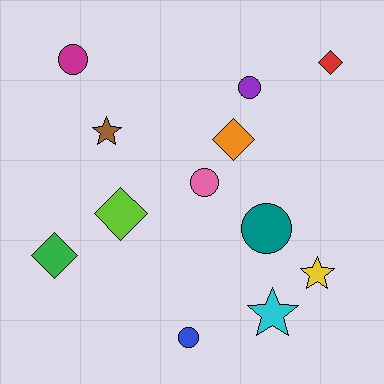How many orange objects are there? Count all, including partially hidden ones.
There is 1 orange object.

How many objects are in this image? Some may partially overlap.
There are 12 objects.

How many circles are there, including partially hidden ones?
There are 5 circles.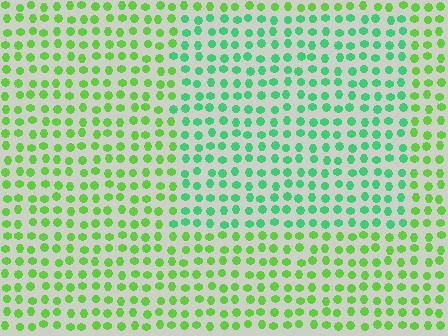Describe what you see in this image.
The image is filled with small lime elements in a uniform arrangement. A rectangle-shaped region is visible where the elements are tinted to a slightly different hue, forming a subtle color boundary.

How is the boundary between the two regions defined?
The boundary is defined purely by a slight shift in hue (about 38 degrees). Spacing, size, and orientation are identical on both sides.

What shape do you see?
I see a rectangle.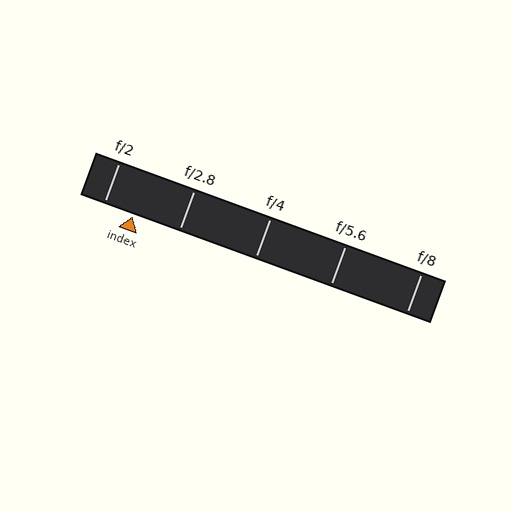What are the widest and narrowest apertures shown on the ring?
The widest aperture shown is f/2 and the narrowest is f/8.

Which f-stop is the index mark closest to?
The index mark is closest to f/2.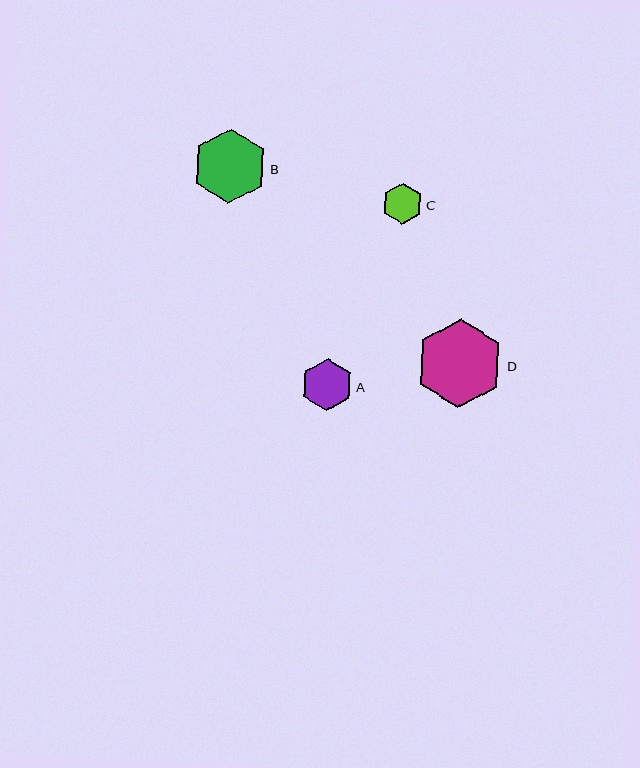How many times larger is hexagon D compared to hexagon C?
Hexagon D is approximately 2.2 times the size of hexagon C.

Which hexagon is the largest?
Hexagon D is the largest with a size of approximately 89 pixels.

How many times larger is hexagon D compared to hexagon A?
Hexagon D is approximately 1.7 times the size of hexagon A.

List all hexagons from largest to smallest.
From largest to smallest: D, B, A, C.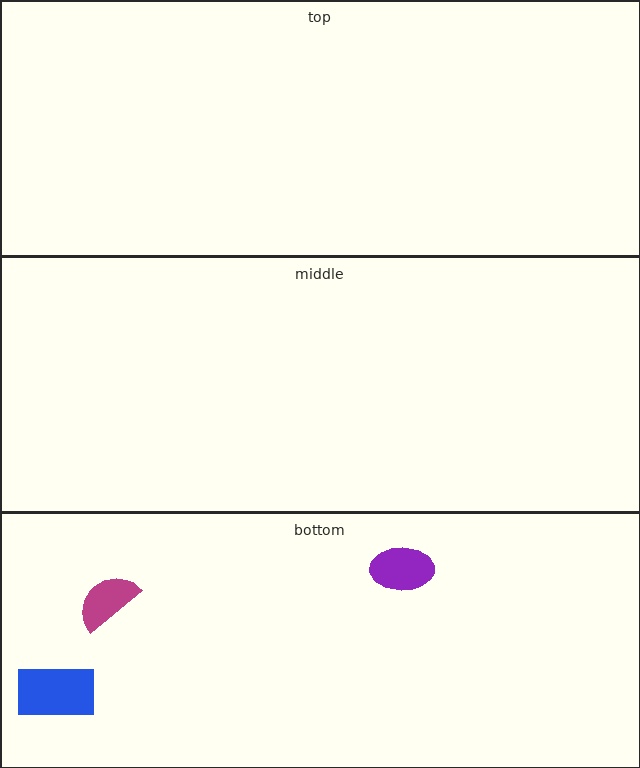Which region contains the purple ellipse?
The bottom region.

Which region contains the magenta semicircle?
The bottom region.